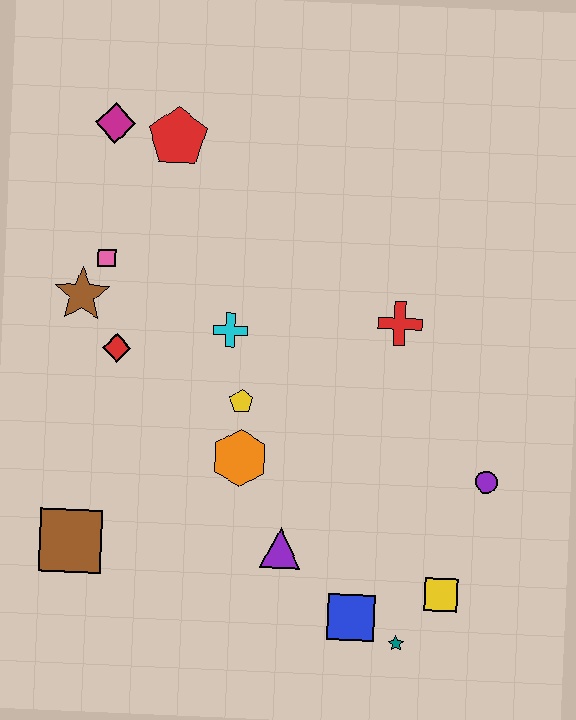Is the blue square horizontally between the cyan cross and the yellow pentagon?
No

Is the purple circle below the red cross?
Yes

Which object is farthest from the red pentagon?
The teal star is farthest from the red pentagon.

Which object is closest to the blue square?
The teal star is closest to the blue square.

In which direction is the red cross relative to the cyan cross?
The red cross is to the right of the cyan cross.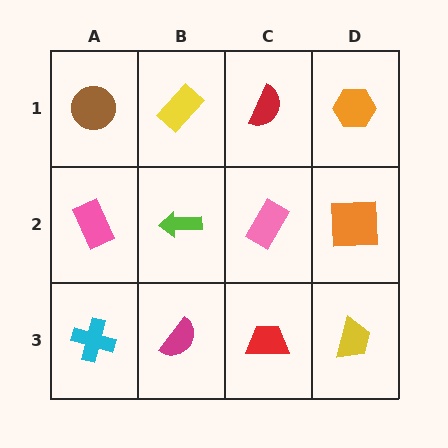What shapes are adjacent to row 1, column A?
A pink rectangle (row 2, column A), a yellow rectangle (row 1, column B).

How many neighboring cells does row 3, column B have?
3.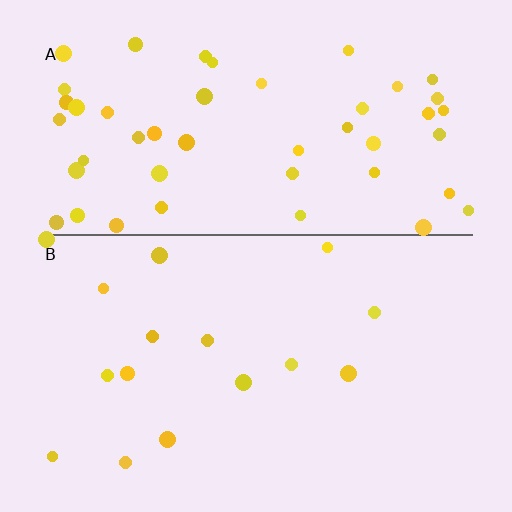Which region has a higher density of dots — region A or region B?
A (the top).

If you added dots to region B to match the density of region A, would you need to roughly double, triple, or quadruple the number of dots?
Approximately triple.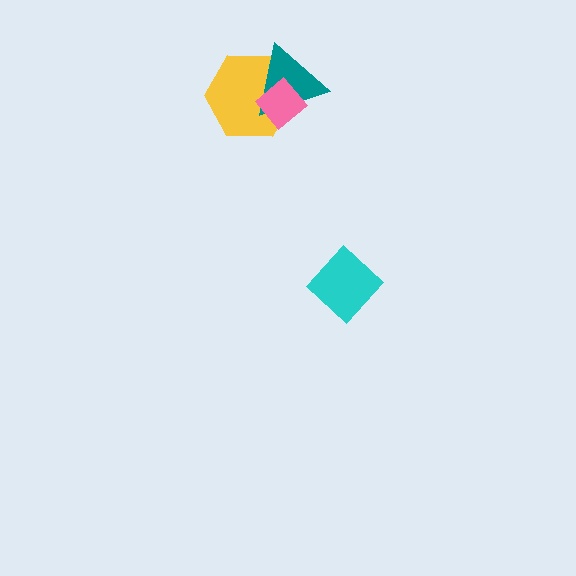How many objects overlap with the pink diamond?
2 objects overlap with the pink diamond.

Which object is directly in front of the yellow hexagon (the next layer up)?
The teal triangle is directly in front of the yellow hexagon.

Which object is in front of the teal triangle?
The pink diamond is in front of the teal triangle.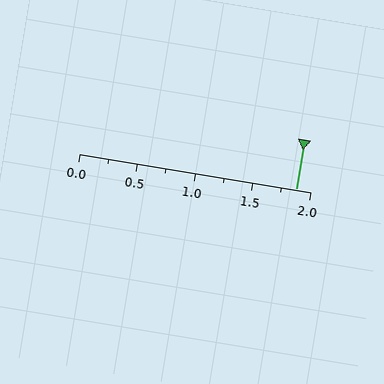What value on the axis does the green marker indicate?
The marker indicates approximately 1.88.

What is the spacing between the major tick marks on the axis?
The major ticks are spaced 0.5 apart.